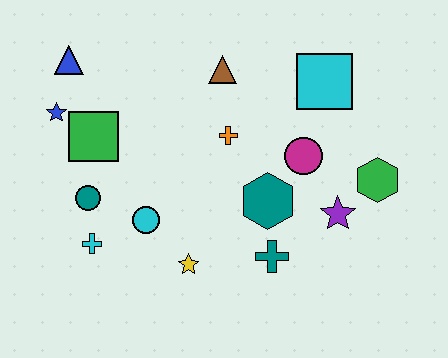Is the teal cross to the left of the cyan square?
Yes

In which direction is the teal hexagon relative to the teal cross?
The teal hexagon is above the teal cross.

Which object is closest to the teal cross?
The teal hexagon is closest to the teal cross.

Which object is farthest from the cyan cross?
The green hexagon is farthest from the cyan cross.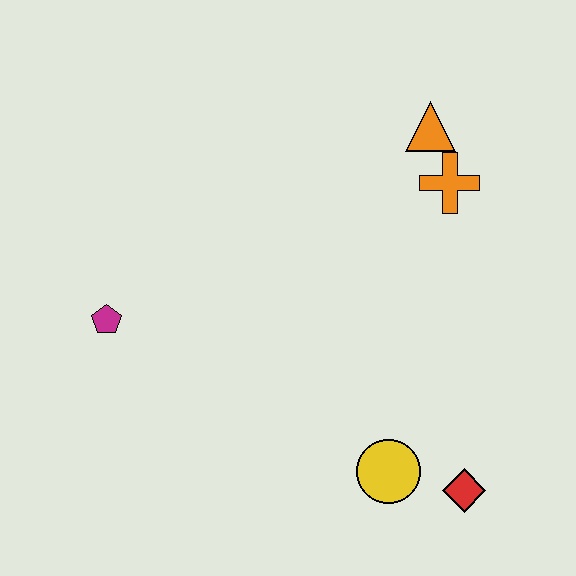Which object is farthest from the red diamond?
The magenta pentagon is farthest from the red diamond.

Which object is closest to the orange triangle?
The orange cross is closest to the orange triangle.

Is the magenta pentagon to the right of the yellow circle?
No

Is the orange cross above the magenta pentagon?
Yes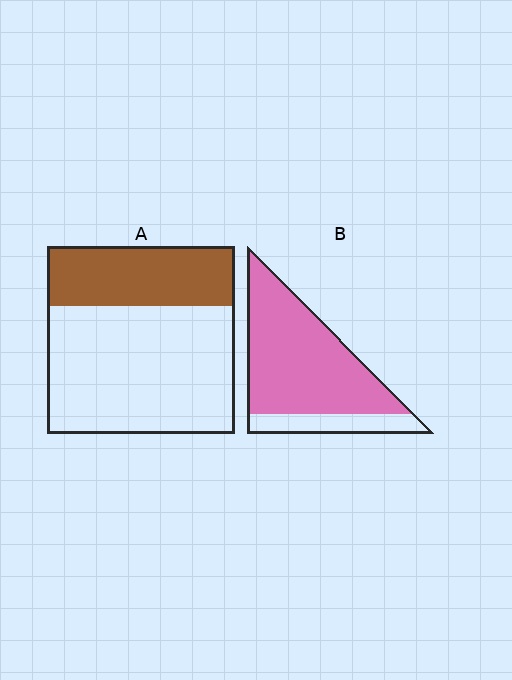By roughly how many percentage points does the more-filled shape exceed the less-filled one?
By roughly 50 percentage points (B over A).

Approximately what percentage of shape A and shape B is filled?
A is approximately 30% and B is approximately 80%.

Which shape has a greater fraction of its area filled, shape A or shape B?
Shape B.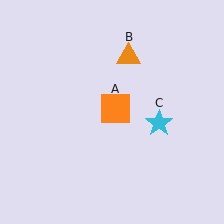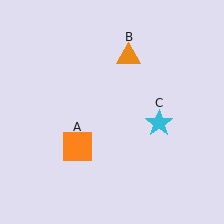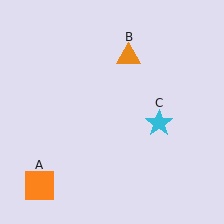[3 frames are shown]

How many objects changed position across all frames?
1 object changed position: orange square (object A).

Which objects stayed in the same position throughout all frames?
Orange triangle (object B) and cyan star (object C) remained stationary.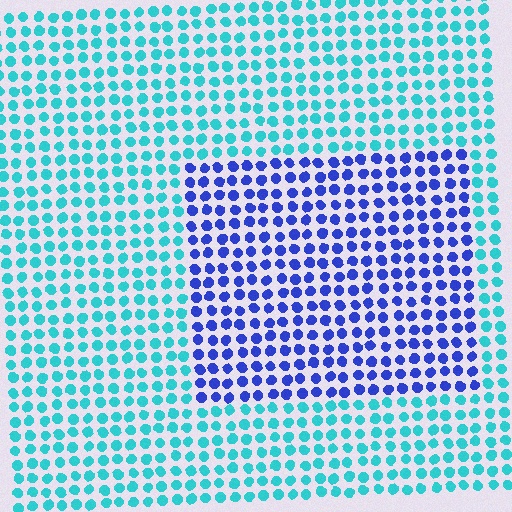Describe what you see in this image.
The image is filled with small cyan elements in a uniform arrangement. A rectangle-shaped region is visible where the elements are tinted to a slightly different hue, forming a subtle color boundary.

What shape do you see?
I see a rectangle.